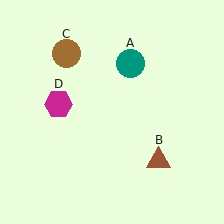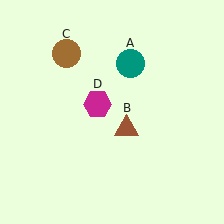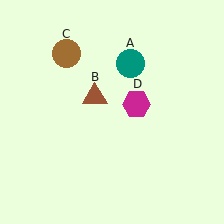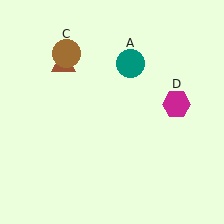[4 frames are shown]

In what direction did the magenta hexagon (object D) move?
The magenta hexagon (object D) moved right.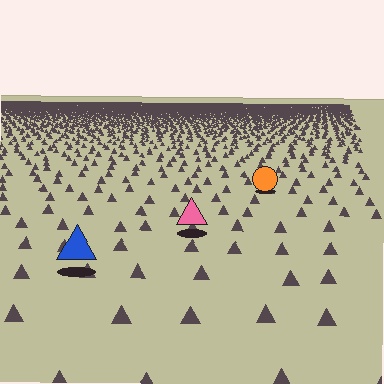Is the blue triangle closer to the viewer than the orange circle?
Yes. The blue triangle is closer — you can tell from the texture gradient: the ground texture is coarser near it.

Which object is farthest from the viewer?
The orange circle is farthest from the viewer. It appears smaller and the ground texture around it is denser.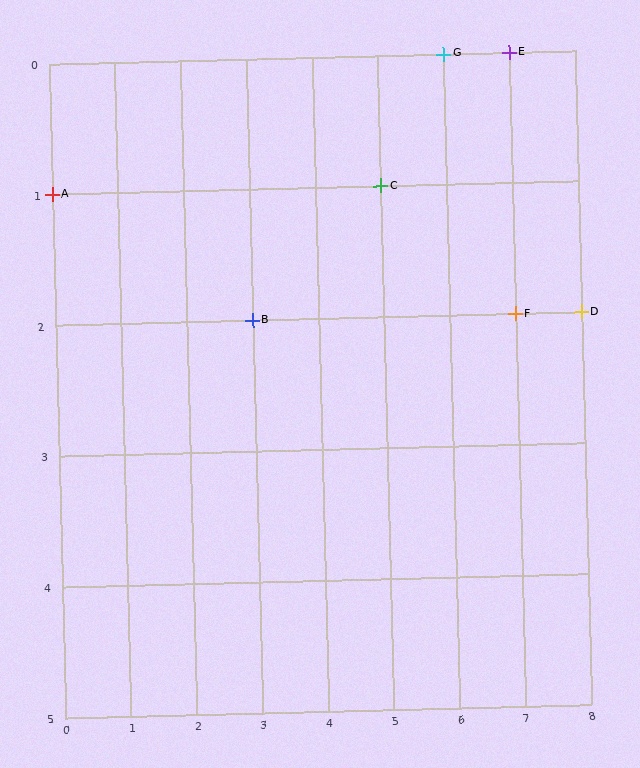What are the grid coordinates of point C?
Point C is at grid coordinates (5, 1).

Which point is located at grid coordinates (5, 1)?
Point C is at (5, 1).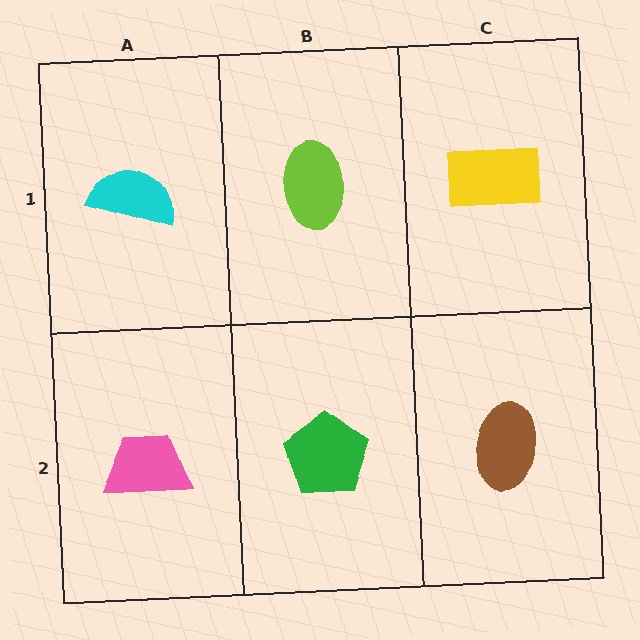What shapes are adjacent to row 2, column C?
A yellow rectangle (row 1, column C), a green pentagon (row 2, column B).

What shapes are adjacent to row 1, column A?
A pink trapezoid (row 2, column A), a lime ellipse (row 1, column B).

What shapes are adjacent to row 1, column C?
A brown ellipse (row 2, column C), a lime ellipse (row 1, column B).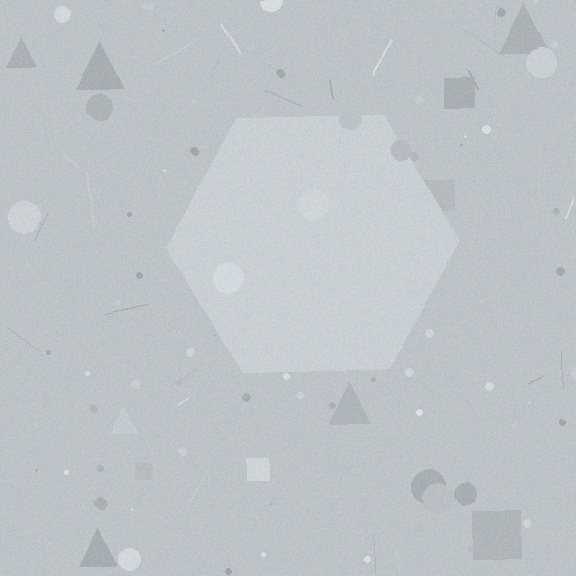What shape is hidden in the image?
A hexagon is hidden in the image.